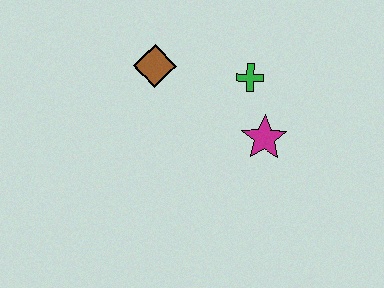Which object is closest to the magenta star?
The green cross is closest to the magenta star.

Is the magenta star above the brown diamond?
No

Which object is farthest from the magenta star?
The brown diamond is farthest from the magenta star.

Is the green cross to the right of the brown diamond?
Yes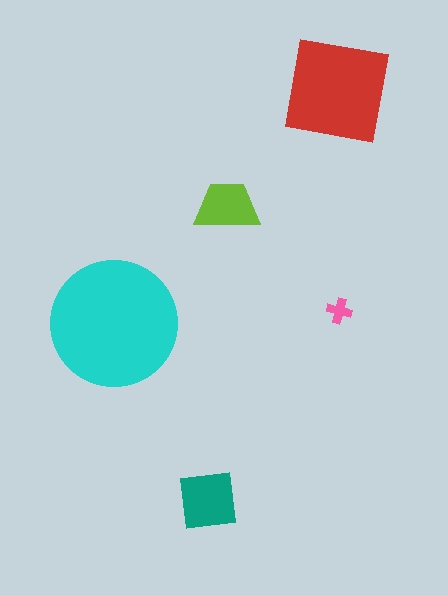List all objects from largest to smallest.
The cyan circle, the red square, the teal square, the lime trapezoid, the pink cross.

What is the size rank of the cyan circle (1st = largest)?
1st.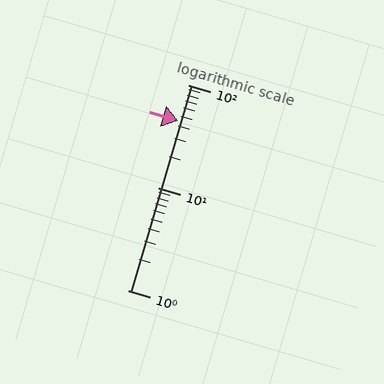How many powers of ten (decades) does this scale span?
The scale spans 2 decades, from 1 to 100.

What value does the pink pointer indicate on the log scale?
The pointer indicates approximately 45.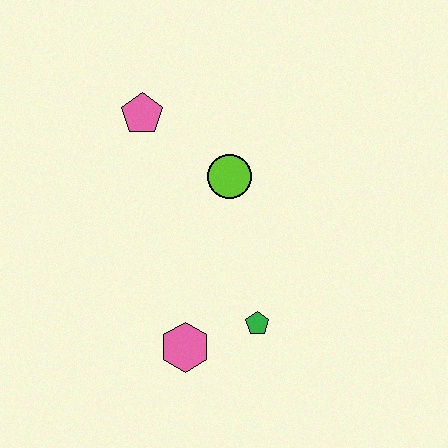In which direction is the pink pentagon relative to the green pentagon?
The pink pentagon is above the green pentagon.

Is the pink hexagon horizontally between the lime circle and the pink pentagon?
Yes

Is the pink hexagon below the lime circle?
Yes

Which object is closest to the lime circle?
The pink pentagon is closest to the lime circle.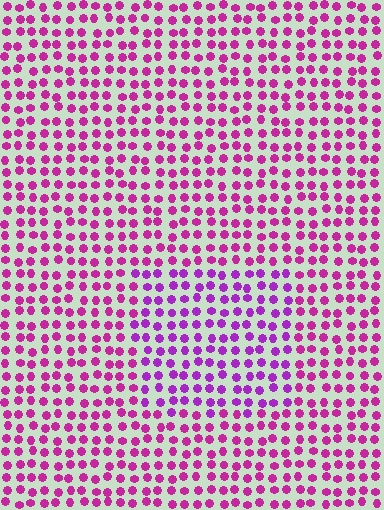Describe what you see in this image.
The image is filled with small magenta elements in a uniform arrangement. A rectangle-shaped region is visible where the elements are tinted to a slightly different hue, forming a subtle color boundary.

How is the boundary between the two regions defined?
The boundary is defined purely by a slight shift in hue (about 26 degrees). Spacing, size, and orientation are identical on both sides.